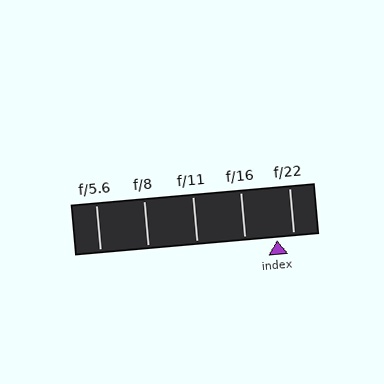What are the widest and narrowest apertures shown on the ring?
The widest aperture shown is f/5.6 and the narrowest is f/22.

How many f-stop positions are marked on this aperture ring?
There are 5 f-stop positions marked.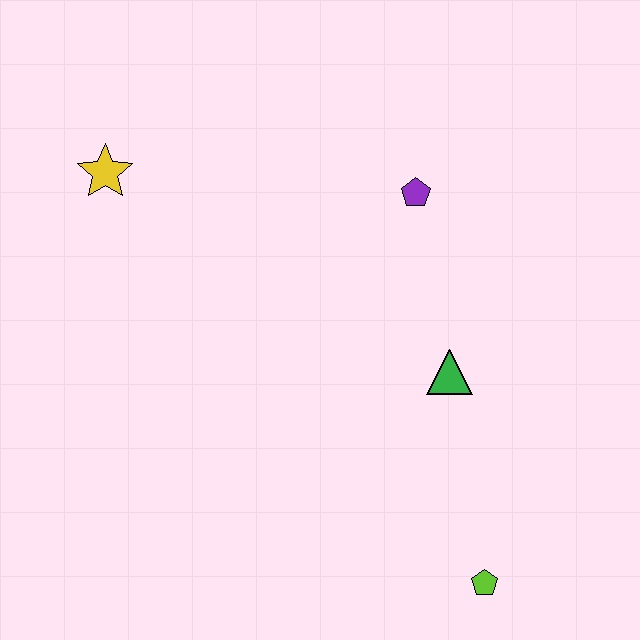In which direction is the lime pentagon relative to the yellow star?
The lime pentagon is below the yellow star.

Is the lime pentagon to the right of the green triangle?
Yes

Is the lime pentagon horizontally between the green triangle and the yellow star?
No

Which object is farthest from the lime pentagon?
The yellow star is farthest from the lime pentagon.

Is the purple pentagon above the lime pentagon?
Yes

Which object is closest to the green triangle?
The purple pentagon is closest to the green triangle.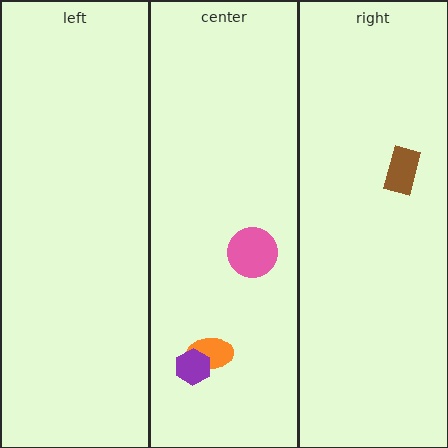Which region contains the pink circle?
The center region.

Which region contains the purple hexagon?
The center region.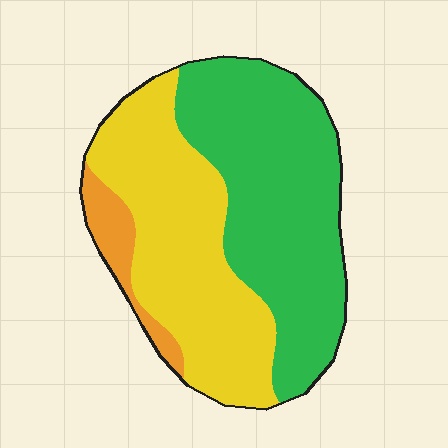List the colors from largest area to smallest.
From largest to smallest: green, yellow, orange.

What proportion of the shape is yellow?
Yellow covers around 45% of the shape.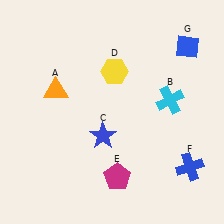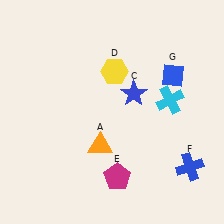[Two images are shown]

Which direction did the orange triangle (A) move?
The orange triangle (A) moved down.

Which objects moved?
The objects that moved are: the orange triangle (A), the blue star (C), the blue diamond (G).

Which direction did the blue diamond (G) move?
The blue diamond (G) moved down.